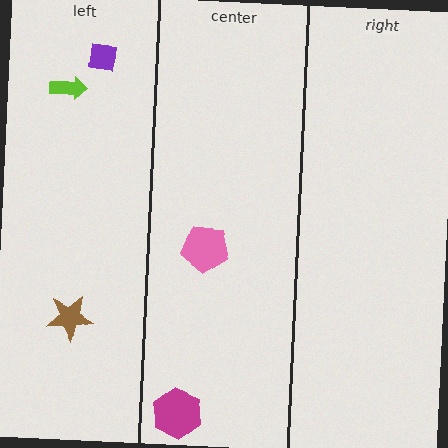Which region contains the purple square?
The left region.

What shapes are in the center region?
The pink pentagon, the magenta hexagon.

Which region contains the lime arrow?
The left region.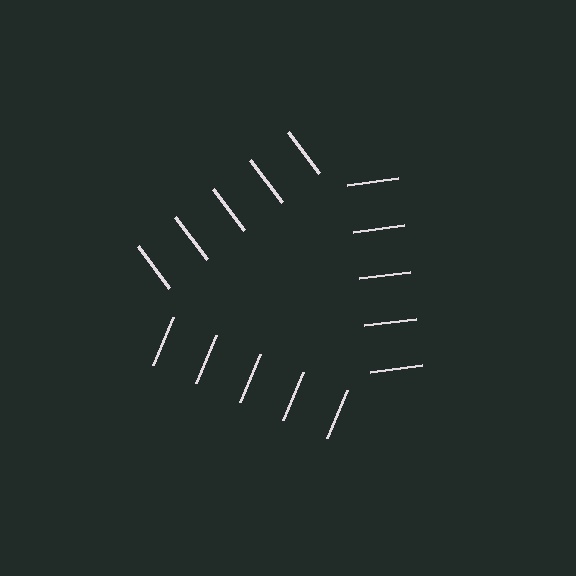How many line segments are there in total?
15 — 5 along each of the 3 edges.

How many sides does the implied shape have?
3 sides — the line-ends trace a triangle.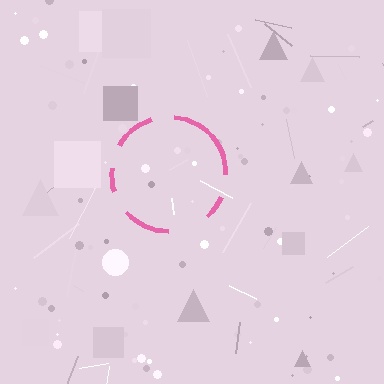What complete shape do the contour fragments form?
The contour fragments form a circle.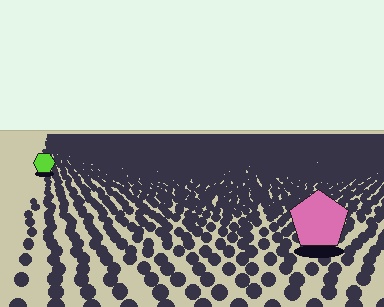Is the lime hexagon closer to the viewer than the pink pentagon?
No. The pink pentagon is closer — you can tell from the texture gradient: the ground texture is coarser near it.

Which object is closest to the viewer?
The pink pentagon is closest. The texture marks near it are larger and more spread out.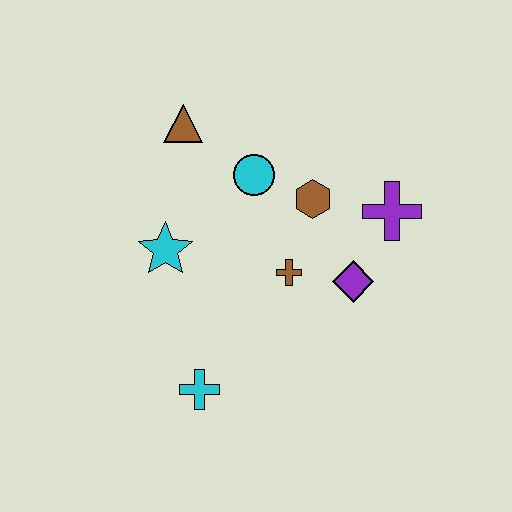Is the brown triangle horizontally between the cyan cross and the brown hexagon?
No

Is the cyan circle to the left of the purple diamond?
Yes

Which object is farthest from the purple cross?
The cyan cross is farthest from the purple cross.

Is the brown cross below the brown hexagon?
Yes